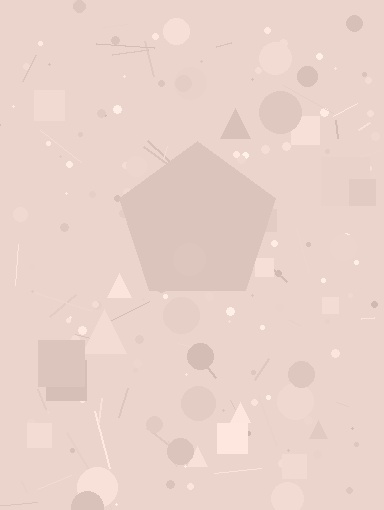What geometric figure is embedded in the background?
A pentagon is embedded in the background.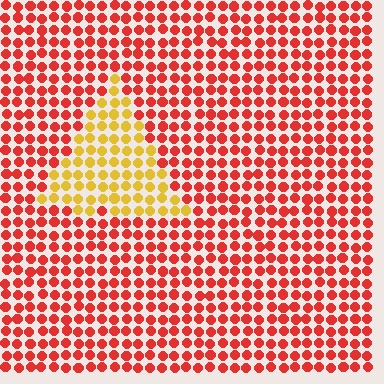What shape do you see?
I see a triangle.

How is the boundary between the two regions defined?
The boundary is defined purely by a slight shift in hue (about 48 degrees). Spacing, size, and orientation are identical on both sides.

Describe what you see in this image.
The image is filled with small red elements in a uniform arrangement. A triangle-shaped region is visible where the elements are tinted to a slightly different hue, forming a subtle color boundary.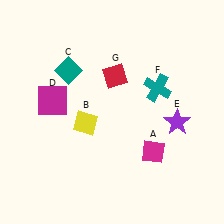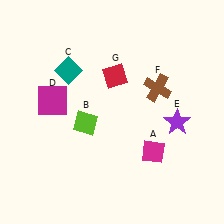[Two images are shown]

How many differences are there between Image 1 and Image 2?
There are 2 differences between the two images.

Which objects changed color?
B changed from yellow to lime. F changed from teal to brown.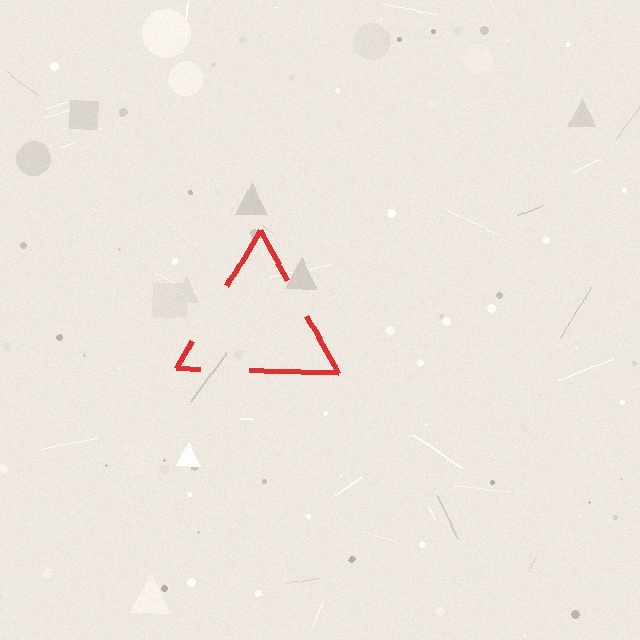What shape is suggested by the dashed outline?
The dashed outline suggests a triangle.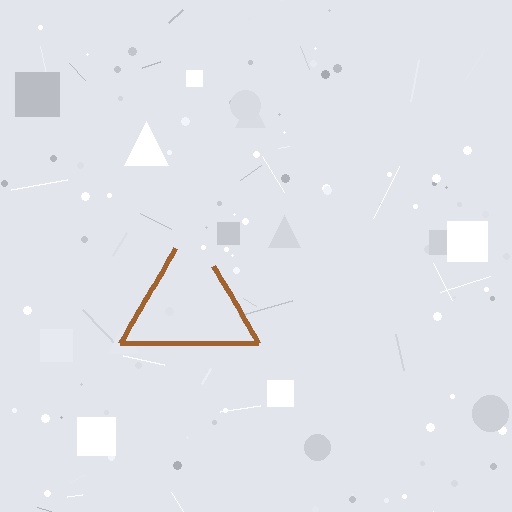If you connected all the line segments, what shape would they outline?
They would outline a triangle.